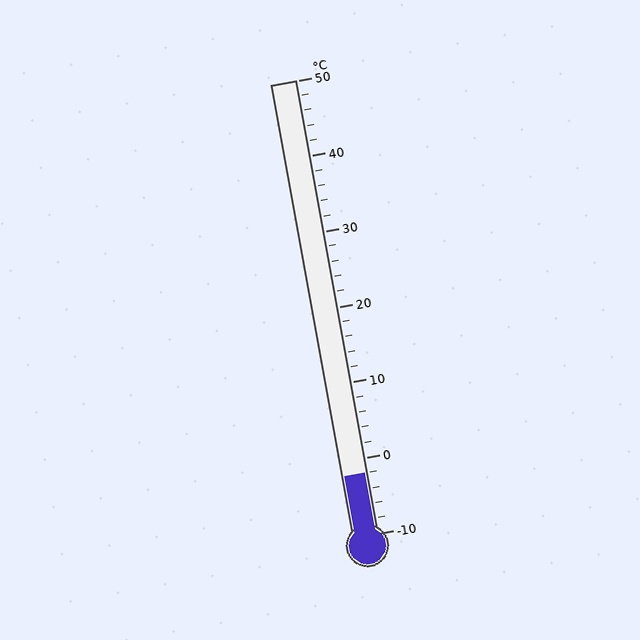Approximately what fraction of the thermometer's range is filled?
The thermometer is filled to approximately 15% of its range.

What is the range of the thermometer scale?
The thermometer scale ranges from -10°C to 50°C.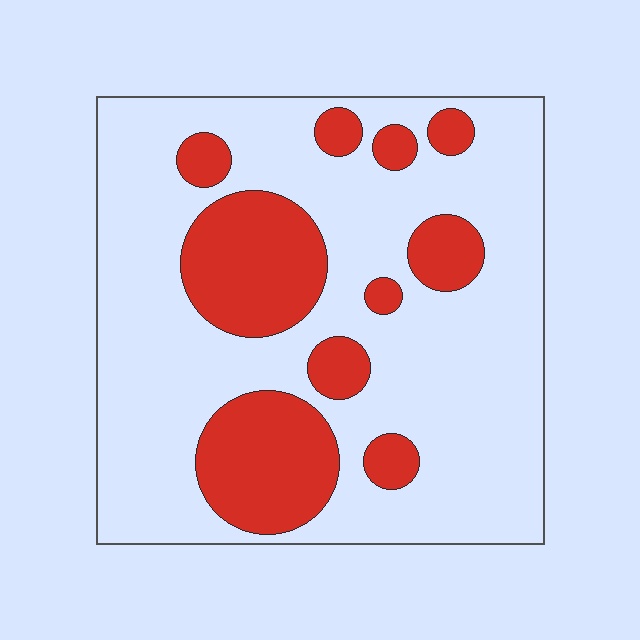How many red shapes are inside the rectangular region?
10.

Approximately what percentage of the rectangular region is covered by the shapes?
Approximately 25%.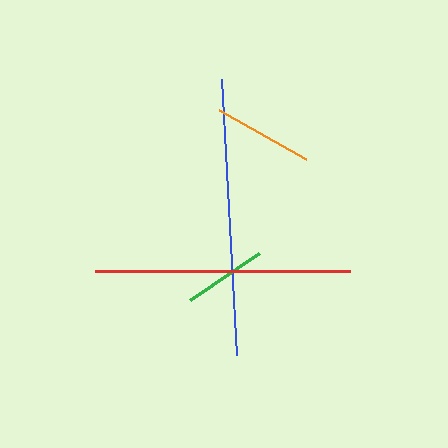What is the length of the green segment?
The green segment is approximately 83 pixels long.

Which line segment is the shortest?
The green line is the shortest at approximately 83 pixels.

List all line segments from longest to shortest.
From longest to shortest: blue, red, orange, green.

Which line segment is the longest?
The blue line is the longest at approximately 277 pixels.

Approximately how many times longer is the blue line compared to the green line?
The blue line is approximately 3.3 times the length of the green line.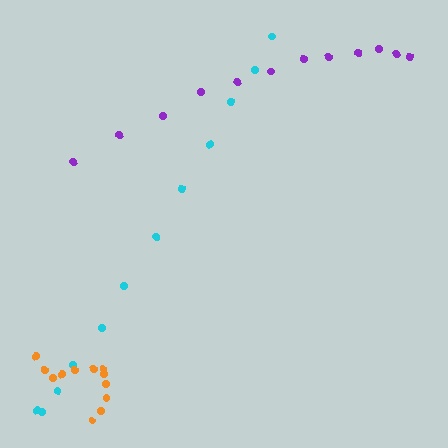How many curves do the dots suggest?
There are 3 distinct paths.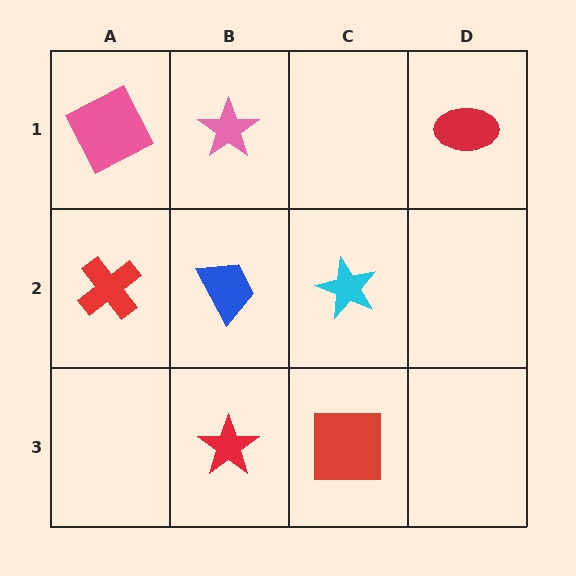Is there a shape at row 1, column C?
No, that cell is empty.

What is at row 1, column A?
A pink square.